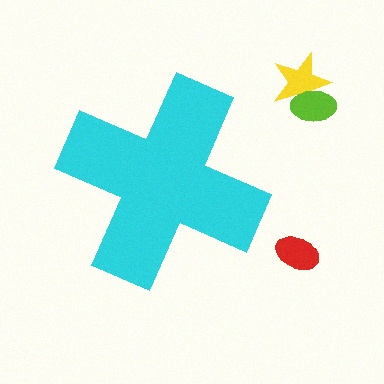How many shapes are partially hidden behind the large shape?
0 shapes are partially hidden.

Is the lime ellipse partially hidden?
No, the lime ellipse is fully visible.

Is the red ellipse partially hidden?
No, the red ellipse is fully visible.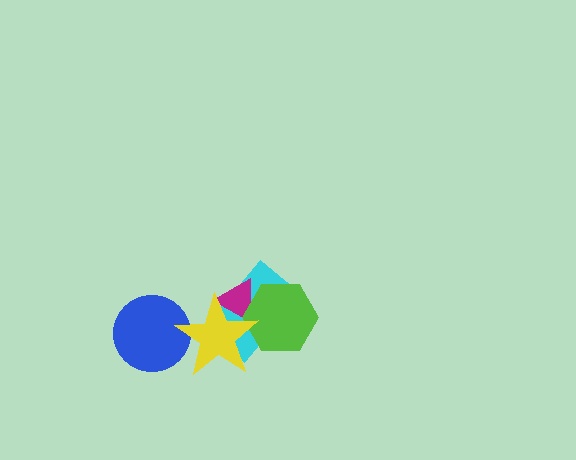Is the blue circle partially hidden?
Yes, it is partially covered by another shape.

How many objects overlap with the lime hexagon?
3 objects overlap with the lime hexagon.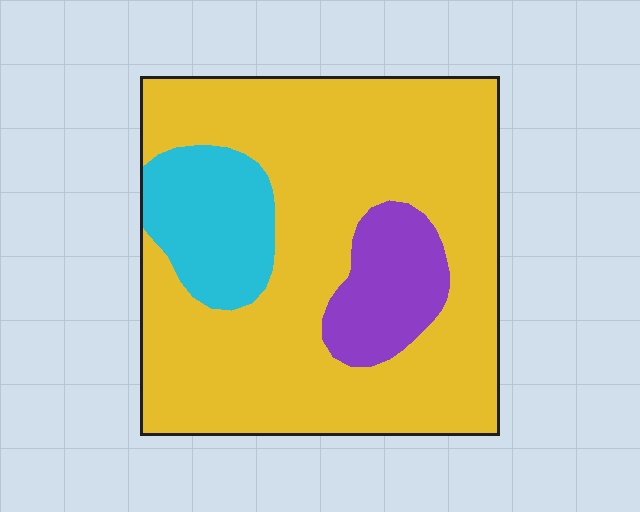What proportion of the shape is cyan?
Cyan covers 14% of the shape.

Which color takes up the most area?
Yellow, at roughly 75%.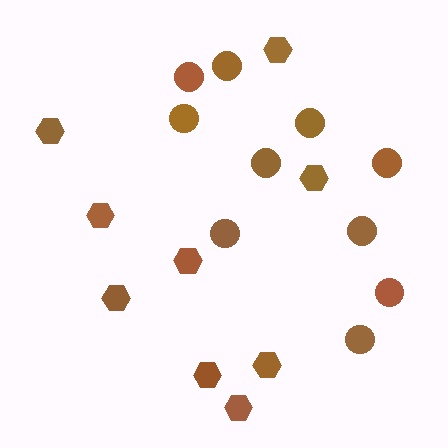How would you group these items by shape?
There are 2 groups: one group of hexagons (9) and one group of circles (10).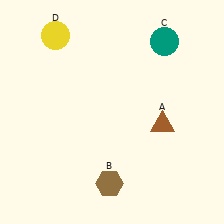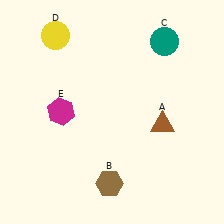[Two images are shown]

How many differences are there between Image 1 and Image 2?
There is 1 difference between the two images.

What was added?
A magenta hexagon (E) was added in Image 2.